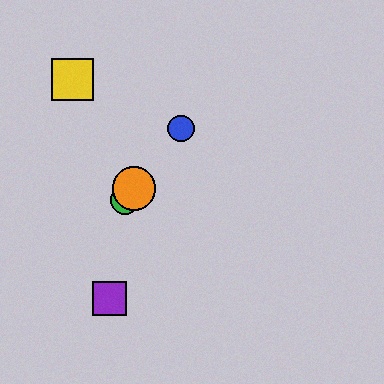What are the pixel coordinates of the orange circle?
The orange circle is at (134, 189).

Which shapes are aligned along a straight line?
The red hexagon, the blue circle, the green circle, the orange circle are aligned along a straight line.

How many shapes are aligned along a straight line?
4 shapes (the red hexagon, the blue circle, the green circle, the orange circle) are aligned along a straight line.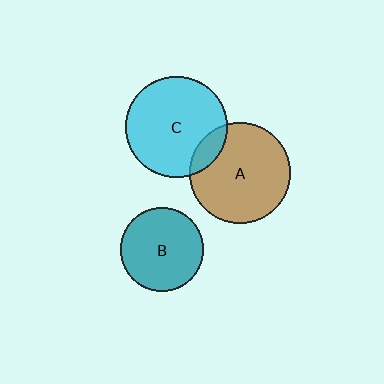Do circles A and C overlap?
Yes.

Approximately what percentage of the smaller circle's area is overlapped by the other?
Approximately 10%.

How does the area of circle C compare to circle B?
Approximately 1.5 times.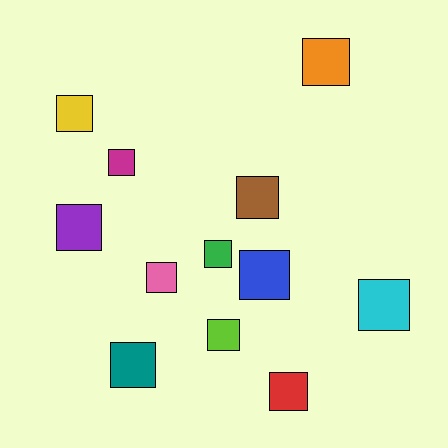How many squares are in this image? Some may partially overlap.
There are 12 squares.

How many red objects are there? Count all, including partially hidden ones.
There is 1 red object.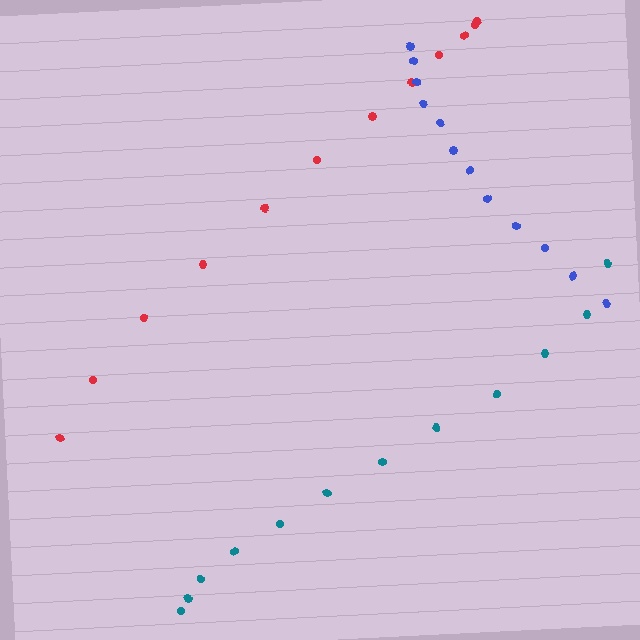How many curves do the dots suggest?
There are 3 distinct paths.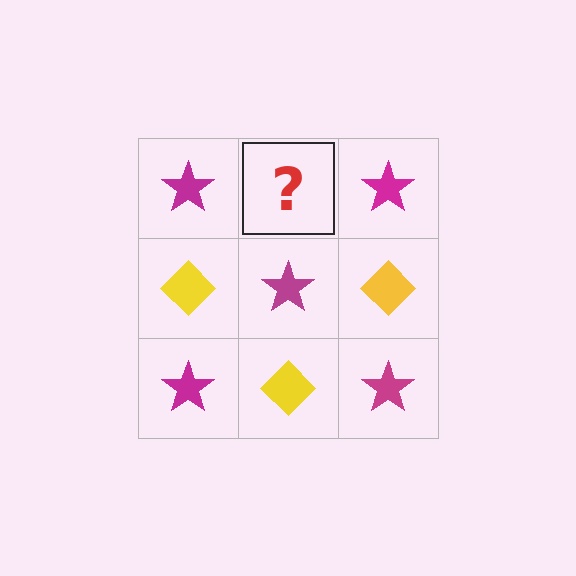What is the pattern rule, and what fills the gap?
The rule is that it alternates magenta star and yellow diamond in a checkerboard pattern. The gap should be filled with a yellow diamond.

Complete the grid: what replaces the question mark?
The question mark should be replaced with a yellow diamond.